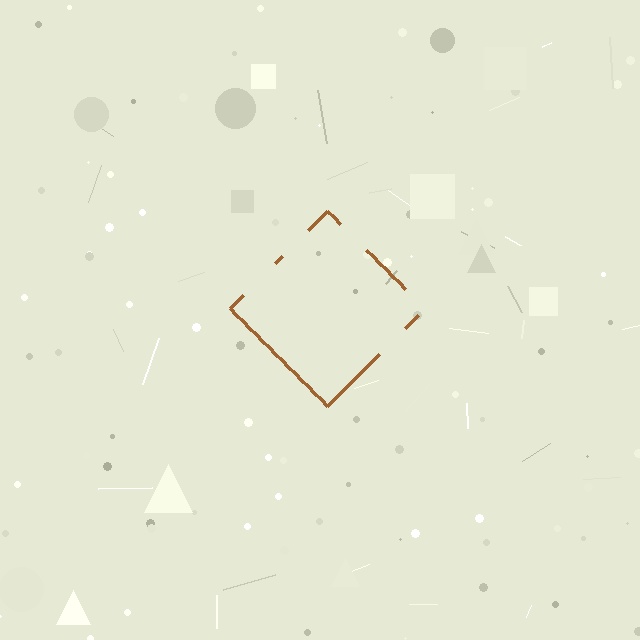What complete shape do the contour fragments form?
The contour fragments form a diamond.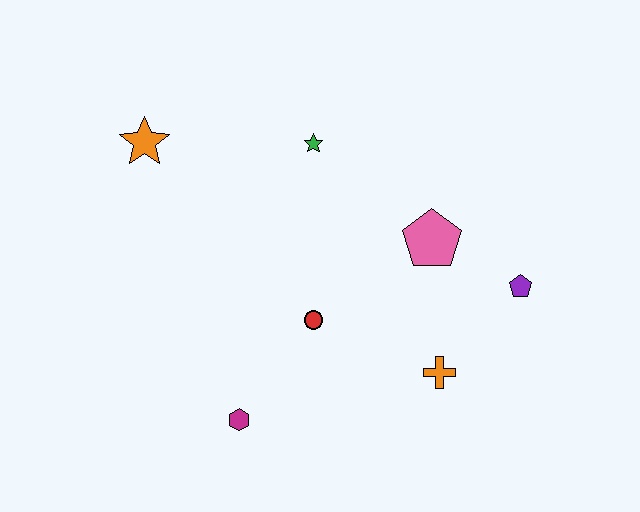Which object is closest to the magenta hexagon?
The red circle is closest to the magenta hexagon.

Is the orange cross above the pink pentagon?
No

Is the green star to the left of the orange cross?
Yes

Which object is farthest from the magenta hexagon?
The purple pentagon is farthest from the magenta hexagon.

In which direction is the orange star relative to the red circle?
The orange star is above the red circle.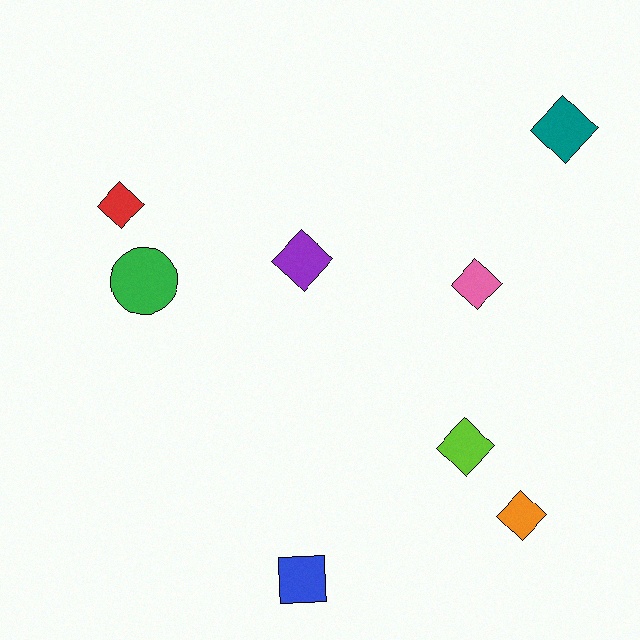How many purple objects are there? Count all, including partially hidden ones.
There is 1 purple object.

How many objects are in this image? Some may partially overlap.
There are 8 objects.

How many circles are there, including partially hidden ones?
There is 1 circle.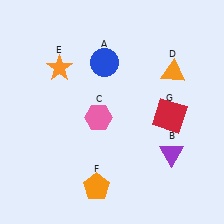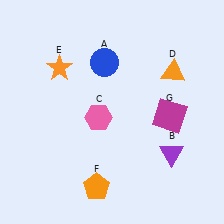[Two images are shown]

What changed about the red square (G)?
In Image 1, G is red. In Image 2, it changed to magenta.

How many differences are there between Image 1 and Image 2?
There is 1 difference between the two images.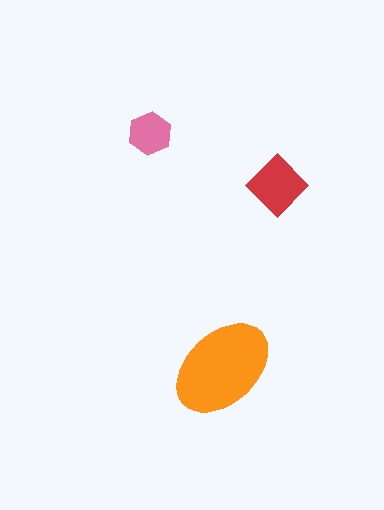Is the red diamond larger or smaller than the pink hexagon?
Larger.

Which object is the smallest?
The pink hexagon.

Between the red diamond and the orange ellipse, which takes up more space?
The orange ellipse.